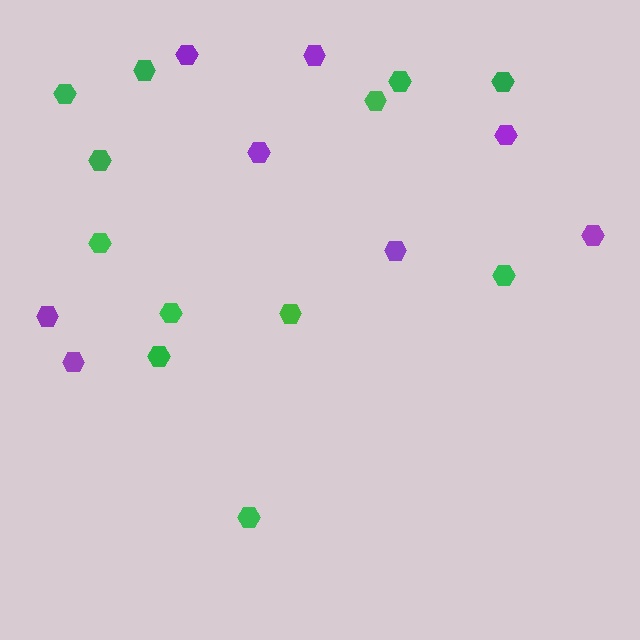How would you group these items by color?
There are 2 groups: one group of green hexagons (12) and one group of purple hexagons (8).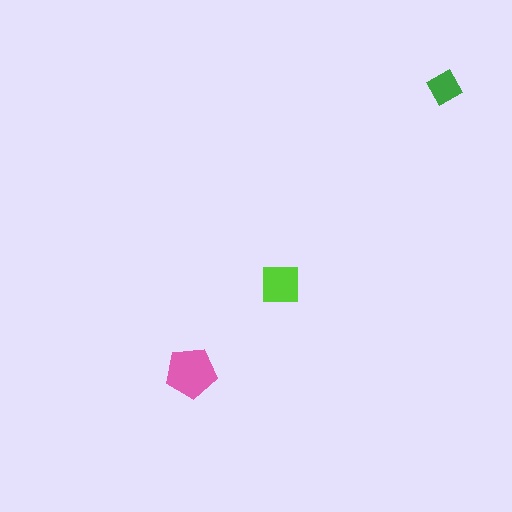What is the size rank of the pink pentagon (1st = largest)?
1st.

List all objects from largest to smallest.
The pink pentagon, the lime square, the green diamond.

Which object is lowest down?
The pink pentagon is bottommost.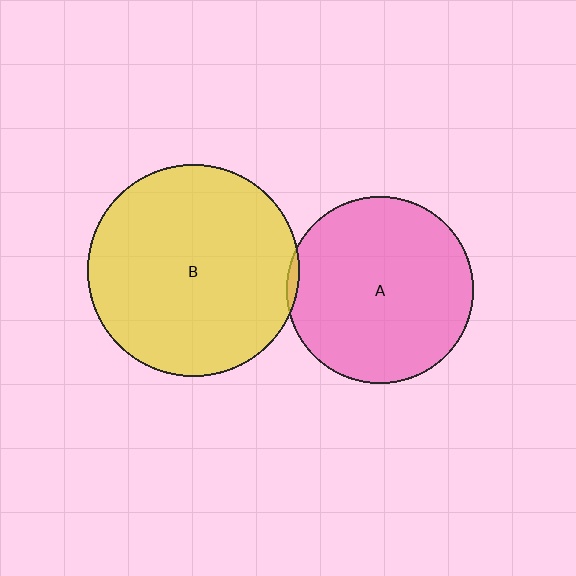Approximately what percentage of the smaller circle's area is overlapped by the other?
Approximately 5%.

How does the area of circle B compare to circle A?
Approximately 1.3 times.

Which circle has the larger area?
Circle B (yellow).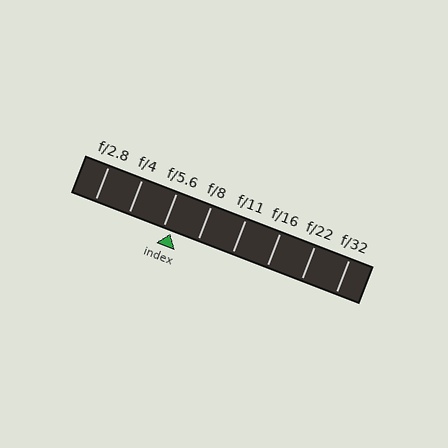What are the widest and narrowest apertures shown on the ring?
The widest aperture shown is f/2.8 and the narrowest is f/32.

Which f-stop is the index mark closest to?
The index mark is closest to f/5.6.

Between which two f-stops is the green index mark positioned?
The index mark is between f/5.6 and f/8.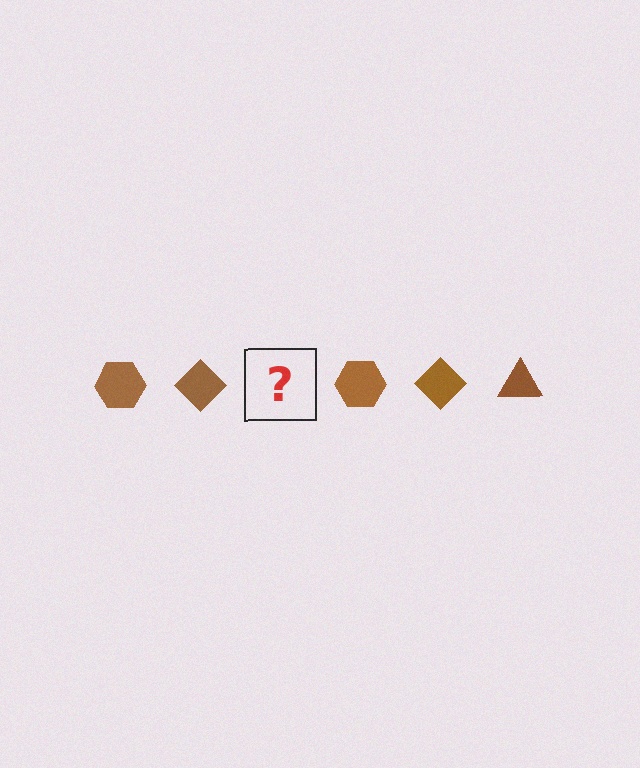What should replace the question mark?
The question mark should be replaced with a brown triangle.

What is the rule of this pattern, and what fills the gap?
The rule is that the pattern cycles through hexagon, diamond, triangle shapes in brown. The gap should be filled with a brown triangle.